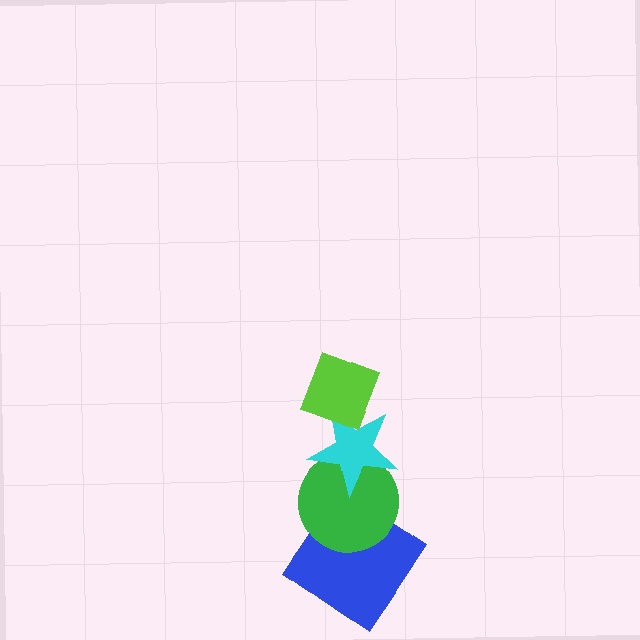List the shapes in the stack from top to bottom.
From top to bottom: the lime diamond, the cyan star, the green circle, the blue diamond.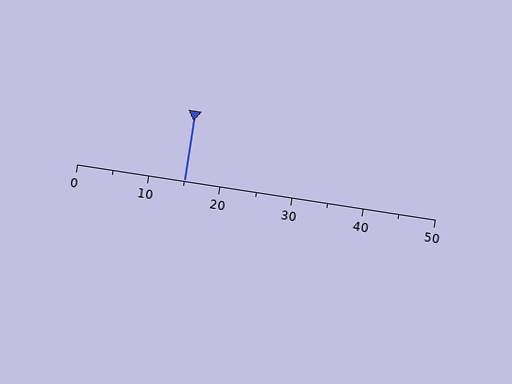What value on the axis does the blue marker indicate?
The marker indicates approximately 15.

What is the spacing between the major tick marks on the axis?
The major ticks are spaced 10 apart.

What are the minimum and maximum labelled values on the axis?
The axis runs from 0 to 50.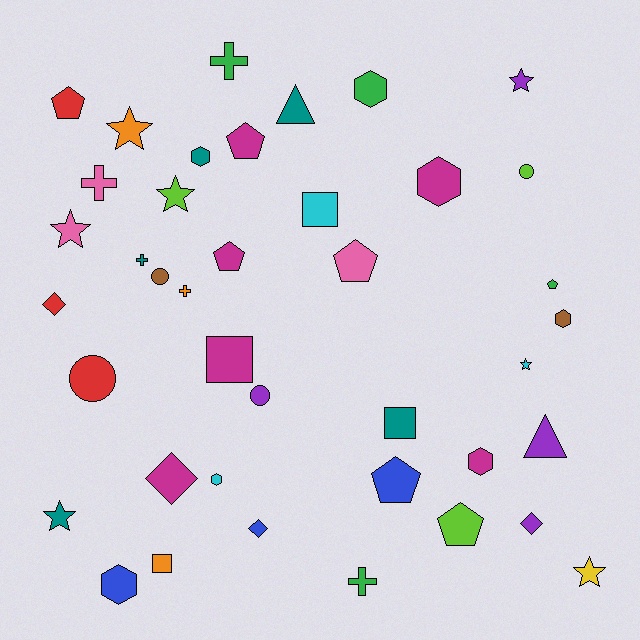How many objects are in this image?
There are 40 objects.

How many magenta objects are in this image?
There are 6 magenta objects.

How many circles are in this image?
There are 4 circles.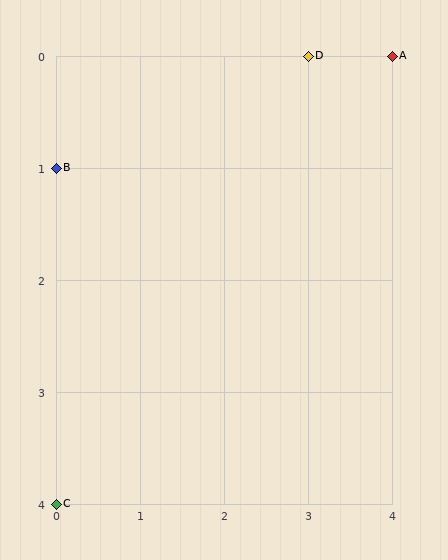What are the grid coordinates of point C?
Point C is at grid coordinates (0, 4).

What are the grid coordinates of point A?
Point A is at grid coordinates (4, 0).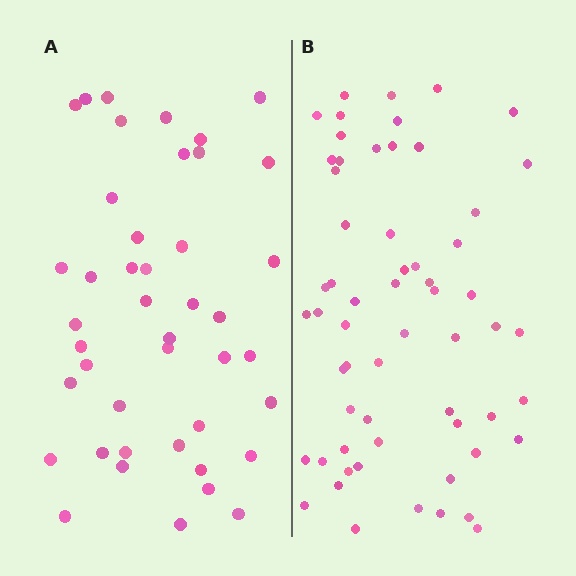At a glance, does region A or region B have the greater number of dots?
Region B (the right region) has more dots.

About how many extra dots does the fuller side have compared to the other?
Region B has approximately 15 more dots than region A.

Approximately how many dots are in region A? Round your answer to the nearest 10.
About 40 dots. (The exact count is 43, which rounds to 40.)